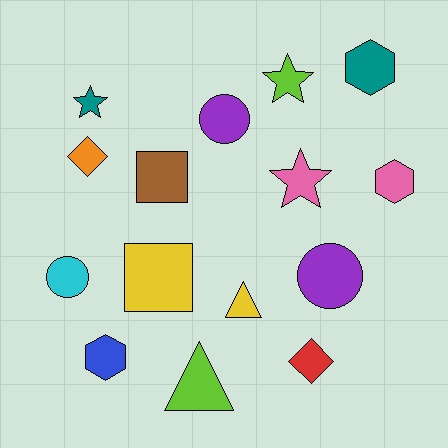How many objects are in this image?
There are 15 objects.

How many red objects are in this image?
There is 1 red object.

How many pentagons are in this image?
There are no pentagons.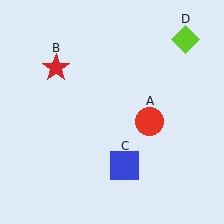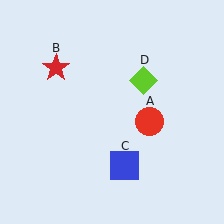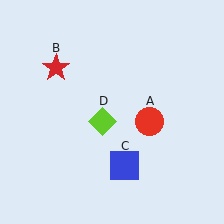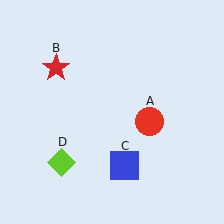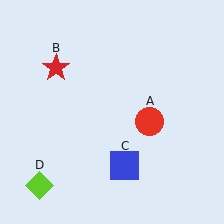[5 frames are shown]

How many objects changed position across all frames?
1 object changed position: lime diamond (object D).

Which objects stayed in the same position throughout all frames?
Red circle (object A) and red star (object B) and blue square (object C) remained stationary.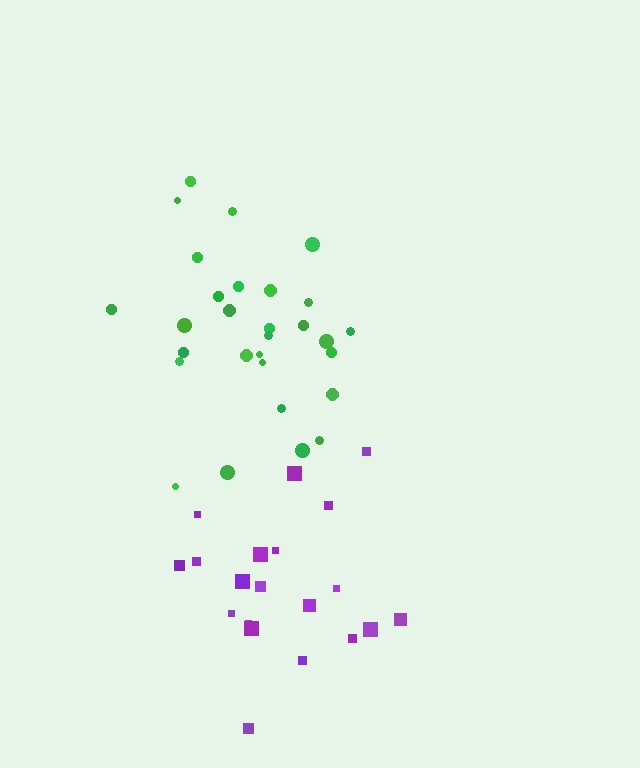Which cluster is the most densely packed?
Green.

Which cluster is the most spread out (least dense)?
Purple.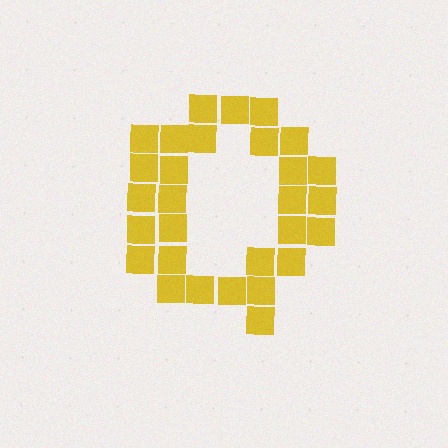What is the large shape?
The large shape is the letter Q.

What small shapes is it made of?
It is made of small squares.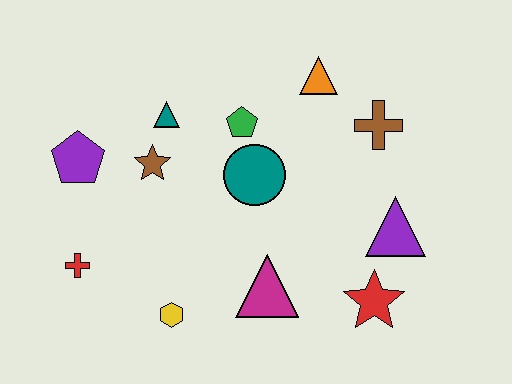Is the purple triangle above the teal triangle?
No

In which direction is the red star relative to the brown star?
The red star is to the right of the brown star.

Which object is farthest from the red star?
The purple pentagon is farthest from the red star.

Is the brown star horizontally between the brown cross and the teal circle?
No